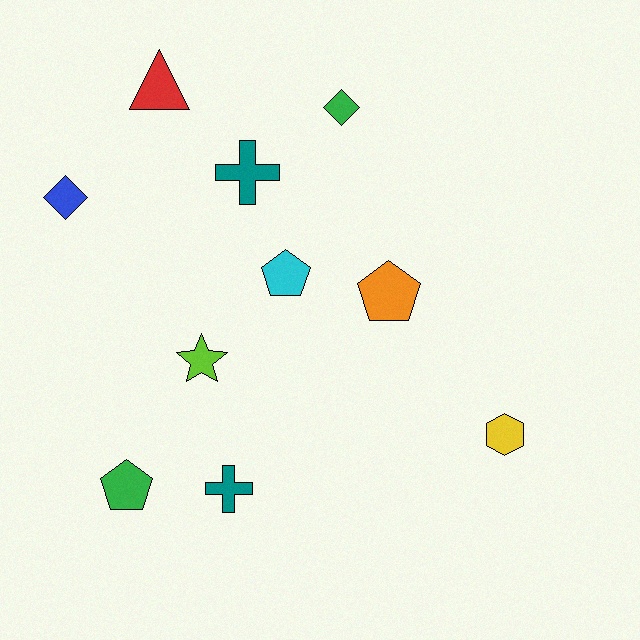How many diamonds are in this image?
There are 2 diamonds.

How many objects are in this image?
There are 10 objects.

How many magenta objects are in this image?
There are no magenta objects.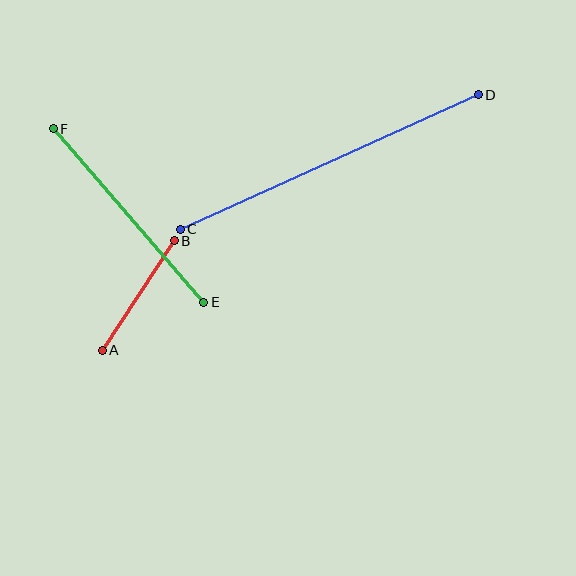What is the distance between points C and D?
The distance is approximately 327 pixels.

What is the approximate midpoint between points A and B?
The midpoint is at approximately (138, 295) pixels.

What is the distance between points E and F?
The distance is approximately 229 pixels.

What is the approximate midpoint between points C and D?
The midpoint is at approximately (329, 162) pixels.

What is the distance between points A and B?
The distance is approximately 131 pixels.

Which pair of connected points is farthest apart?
Points C and D are farthest apart.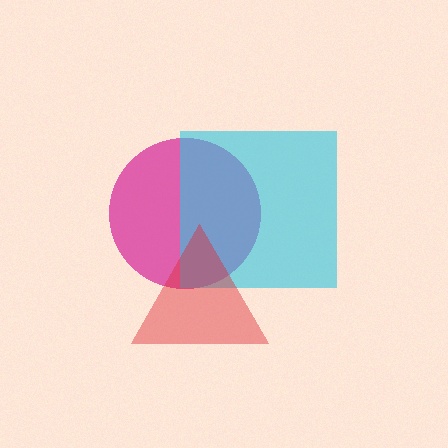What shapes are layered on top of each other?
The layered shapes are: a magenta circle, a cyan square, a red triangle.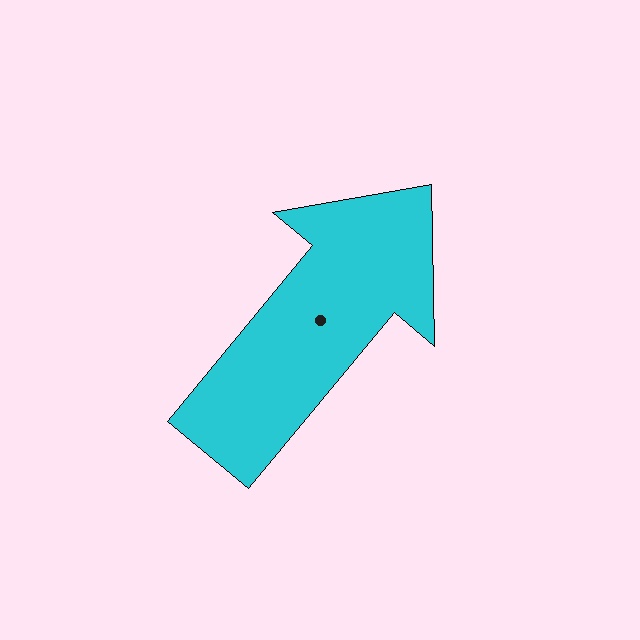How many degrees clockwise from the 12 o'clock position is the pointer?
Approximately 40 degrees.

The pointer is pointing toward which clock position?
Roughly 1 o'clock.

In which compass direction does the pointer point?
Northeast.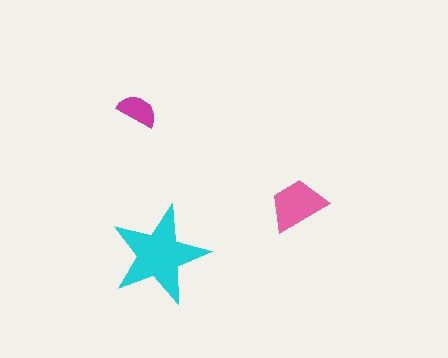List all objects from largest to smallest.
The cyan star, the pink trapezoid, the magenta semicircle.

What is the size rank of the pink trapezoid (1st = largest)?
2nd.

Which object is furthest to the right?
The pink trapezoid is rightmost.